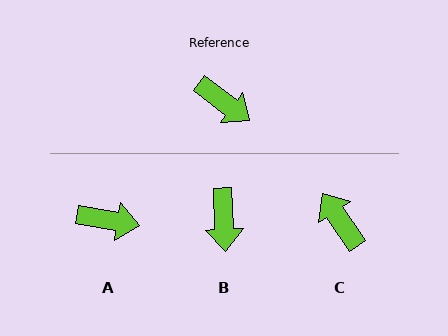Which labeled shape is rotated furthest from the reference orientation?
C, about 161 degrees away.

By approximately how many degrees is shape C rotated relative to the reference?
Approximately 161 degrees counter-clockwise.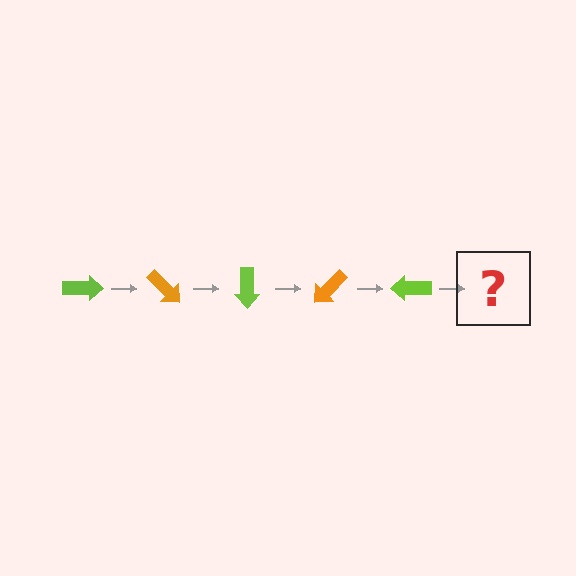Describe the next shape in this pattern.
It should be an orange arrow, rotated 225 degrees from the start.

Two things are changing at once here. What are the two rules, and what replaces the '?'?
The two rules are that it rotates 45 degrees each step and the color cycles through lime and orange. The '?' should be an orange arrow, rotated 225 degrees from the start.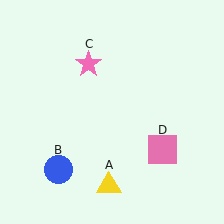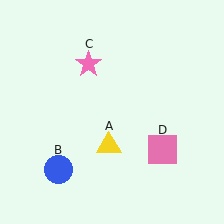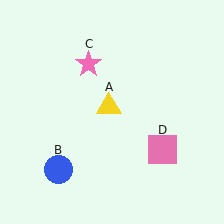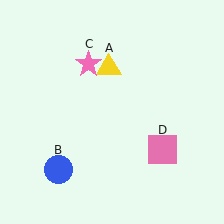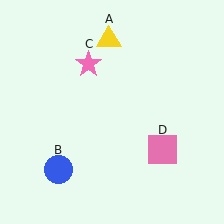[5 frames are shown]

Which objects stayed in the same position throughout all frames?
Blue circle (object B) and pink star (object C) and pink square (object D) remained stationary.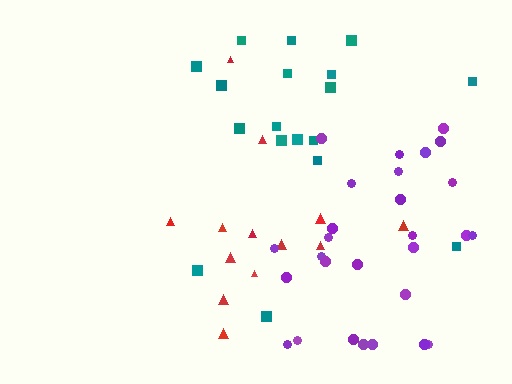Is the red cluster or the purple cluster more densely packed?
Purple.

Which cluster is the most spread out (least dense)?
Red.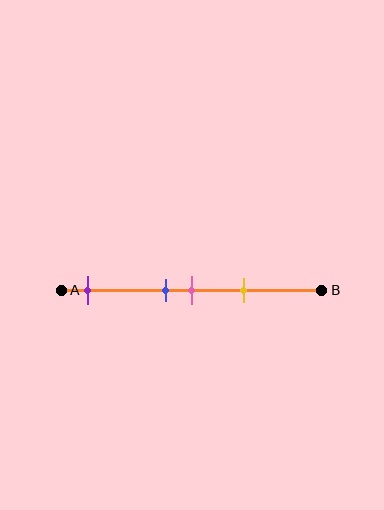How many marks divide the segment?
There are 4 marks dividing the segment.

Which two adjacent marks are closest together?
The blue and pink marks are the closest adjacent pair.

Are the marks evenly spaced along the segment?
No, the marks are not evenly spaced.